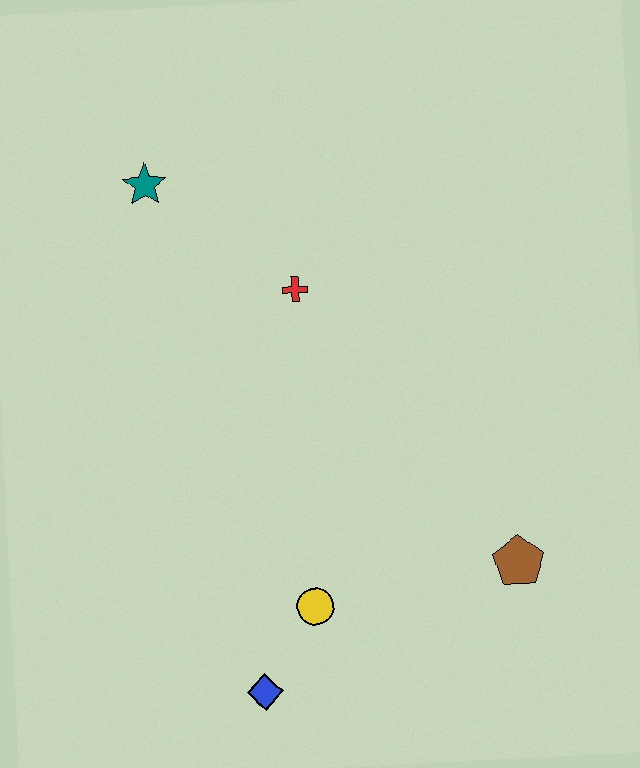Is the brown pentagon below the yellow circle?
No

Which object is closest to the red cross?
The teal star is closest to the red cross.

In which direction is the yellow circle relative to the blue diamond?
The yellow circle is above the blue diamond.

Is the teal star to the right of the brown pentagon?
No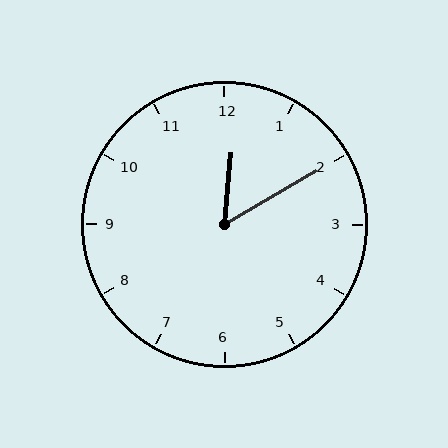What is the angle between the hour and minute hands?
Approximately 55 degrees.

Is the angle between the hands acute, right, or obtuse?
It is acute.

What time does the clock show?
12:10.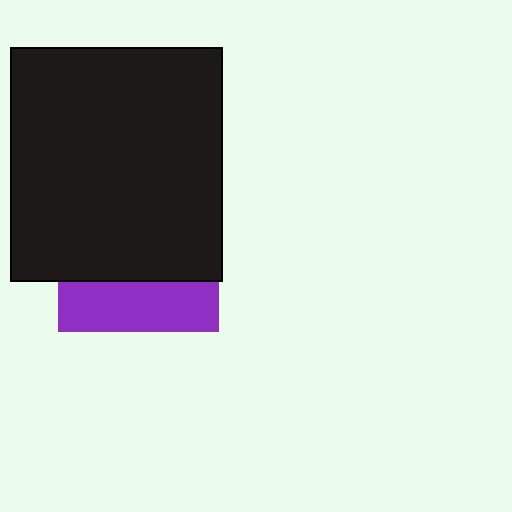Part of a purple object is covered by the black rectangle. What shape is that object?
It is a square.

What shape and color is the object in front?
The object in front is a black rectangle.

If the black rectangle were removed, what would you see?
You would see the complete purple square.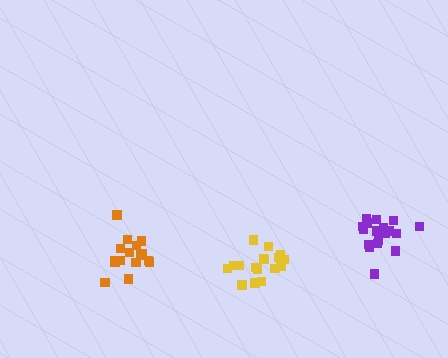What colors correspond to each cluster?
The clusters are colored: orange, yellow, purple.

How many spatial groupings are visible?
There are 3 spatial groupings.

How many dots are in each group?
Group 1: 17 dots, Group 2: 18 dots, Group 3: 19 dots (54 total).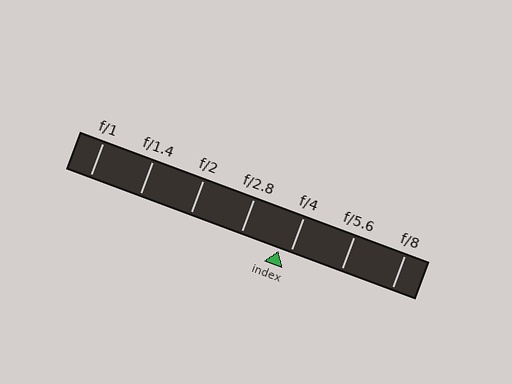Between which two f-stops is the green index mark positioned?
The index mark is between f/2.8 and f/4.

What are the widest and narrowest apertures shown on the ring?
The widest aperture shown is f/1 and the narrowest is f/8.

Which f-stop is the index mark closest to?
The index mark is closest to f/4.